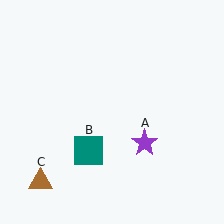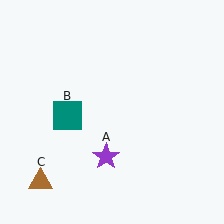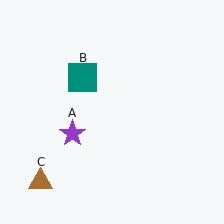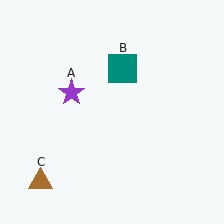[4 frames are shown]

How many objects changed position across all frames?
2 objects changed position: purple star (object A), teal square (object B).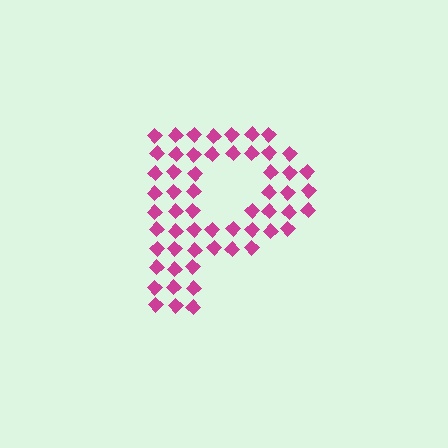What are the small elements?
The small elements are diamonds.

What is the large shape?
The large shape is the letter P.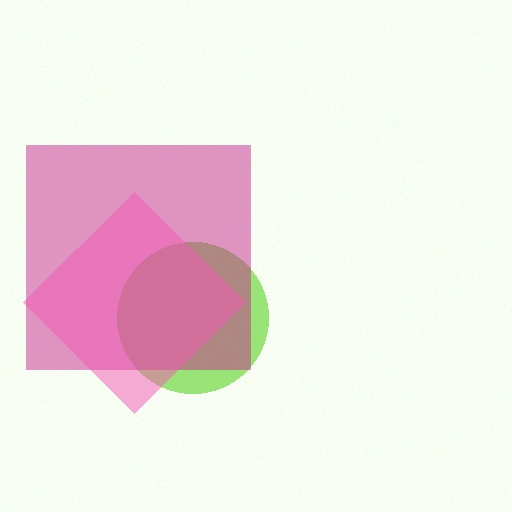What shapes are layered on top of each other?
The layered shapes are: a lime circle, a magenta square, a pink diamond.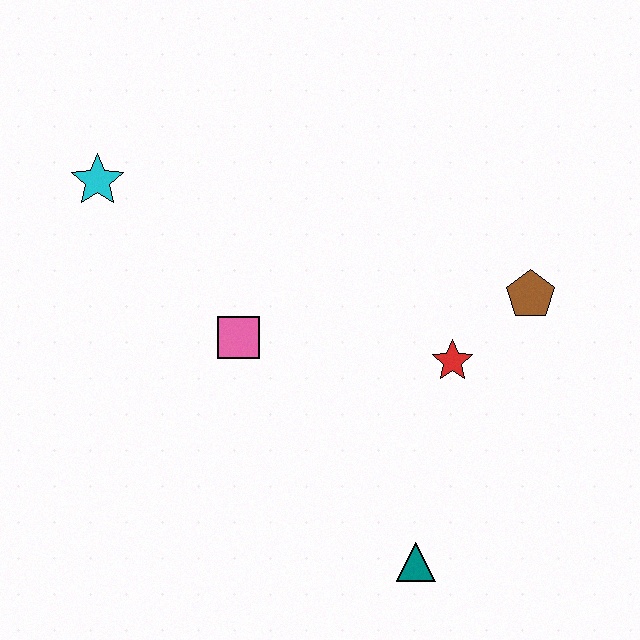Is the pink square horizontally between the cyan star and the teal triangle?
Yes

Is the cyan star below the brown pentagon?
No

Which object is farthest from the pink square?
The brown pentagon is farthest from the pink square.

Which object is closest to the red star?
The brown pentagon is closest to the red star.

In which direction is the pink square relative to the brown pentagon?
The pink square is to the left of the brown pentagon.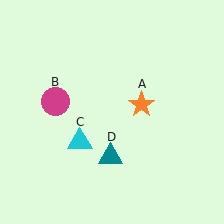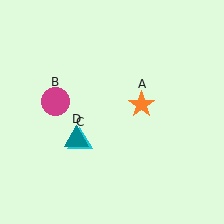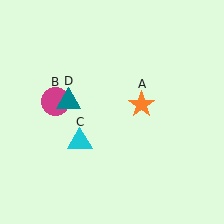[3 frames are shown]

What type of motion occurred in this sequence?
The teal triangle (object D) rotated clockwise around the center of the scene.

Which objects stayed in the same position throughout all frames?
Orange star (object A) and magenta circle (object B) and cyan triangle (object C) remained stationary.